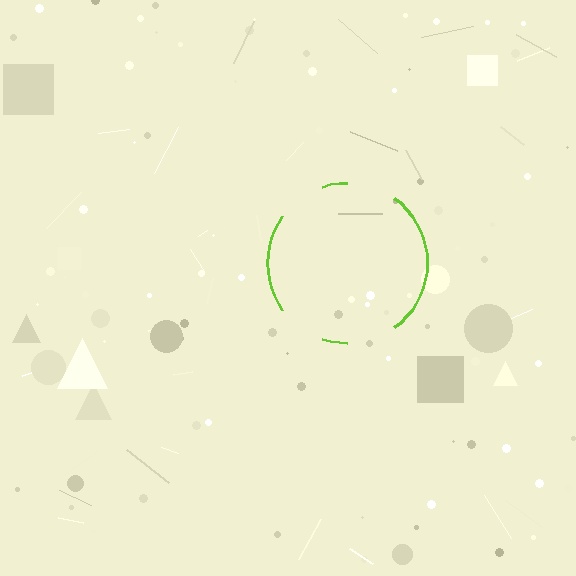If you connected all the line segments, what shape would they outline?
They would outline a circle.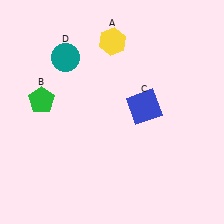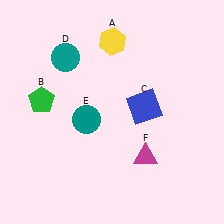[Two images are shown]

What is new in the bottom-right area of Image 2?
A magenta triangle (F) was added in the bottom-right area of Image 2.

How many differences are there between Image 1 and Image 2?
There are 2 differences between the two images.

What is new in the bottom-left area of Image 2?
A teal circle (E) was added in the bottom-left area of Image 2.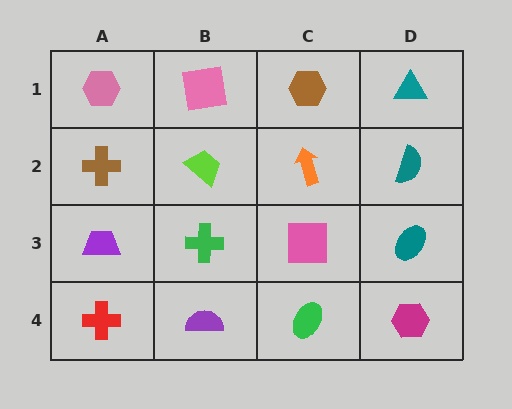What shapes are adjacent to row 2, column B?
A pink square (row 1, column B), a green cross (row 3, column B), a brown cross (row 2, column A), an orange arrow (row 2, column C).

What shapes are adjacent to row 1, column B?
A lime trapezoid (row 2, column B), a pink hexagon (row 1, column A), a brown hexagon (row 1, column C).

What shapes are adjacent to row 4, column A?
A purple trapezoid (row 3, column A), a purple semicircle (row 4, column B).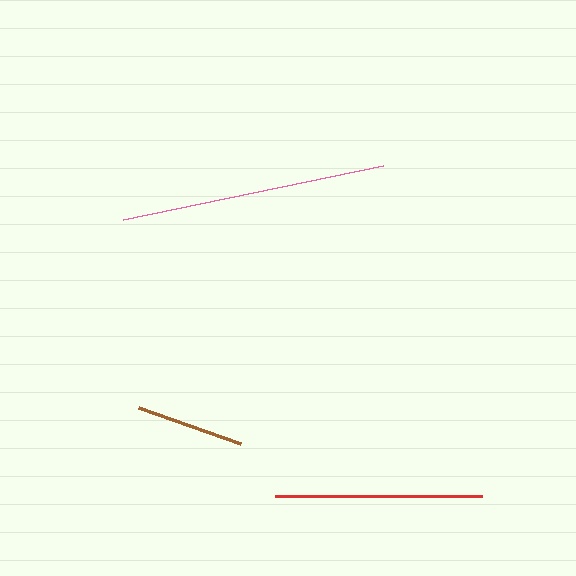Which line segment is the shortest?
The brown line is the shortest at approximately 108 pixels.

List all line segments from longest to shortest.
From longest to shortest: pink, red, brown.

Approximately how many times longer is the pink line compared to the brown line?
The pink line is approximately 2.5 times the length of the brown line.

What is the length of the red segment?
The red segment is approximately 207 pixels long.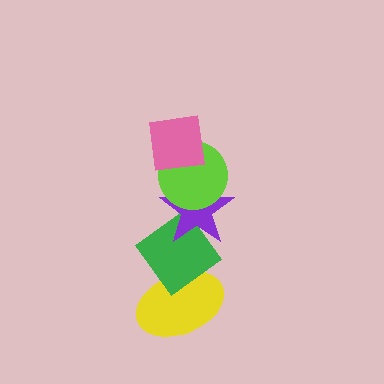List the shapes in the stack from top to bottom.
From top to bottom: the pink square, the lime circle, the purple star, the green diamond, the yellow ellipse.